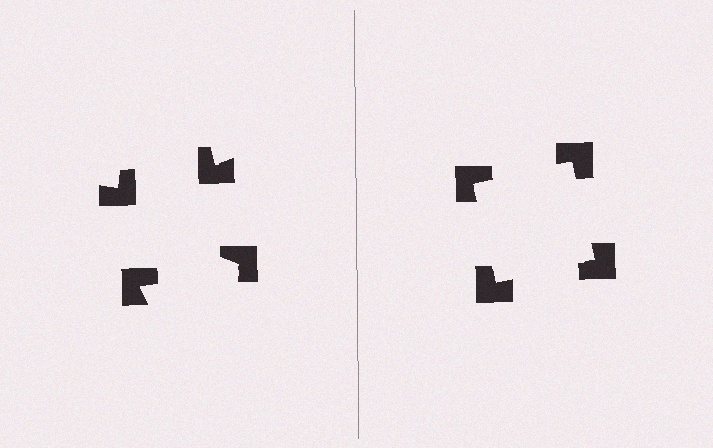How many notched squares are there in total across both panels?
8 — 4 on each side.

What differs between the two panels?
The notched squares are positioned identically on both sides; only the wedge orientations differ. On the right they align to a square; on the left they are misaligned.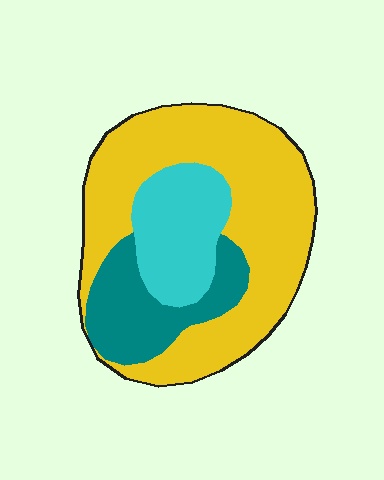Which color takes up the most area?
Yellow, at roughly 60%.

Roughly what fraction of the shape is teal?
Teal takes up about one fifth (1/5) of the shape.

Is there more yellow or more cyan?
Yellow.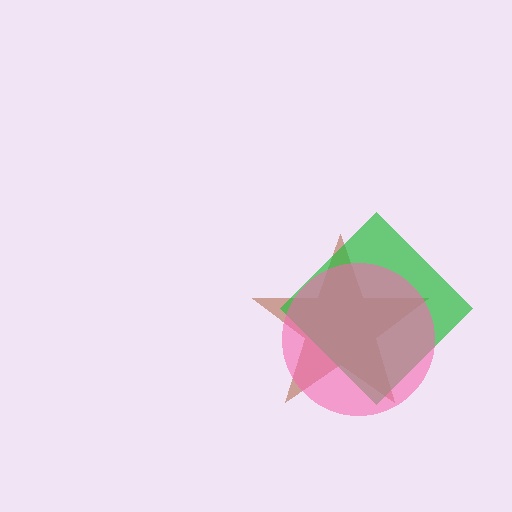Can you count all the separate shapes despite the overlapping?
Yes, there are 3 separate shapes.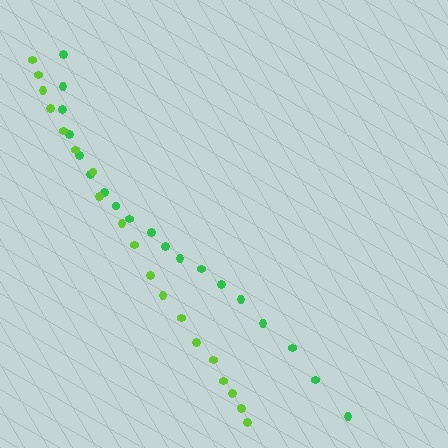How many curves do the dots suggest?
There are 2 distinct paths.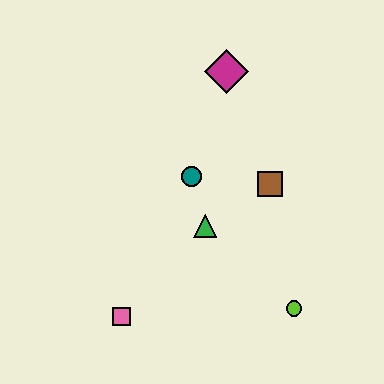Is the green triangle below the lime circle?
No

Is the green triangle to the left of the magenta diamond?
Yes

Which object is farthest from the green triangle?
The magenta diamond is farthest from the green triangle.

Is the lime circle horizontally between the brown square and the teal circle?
No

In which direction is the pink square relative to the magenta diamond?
The pink square is below the magenta diamond.